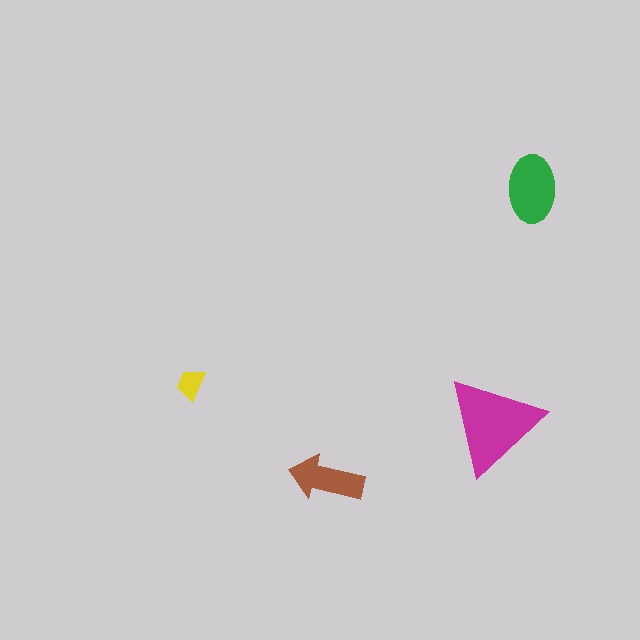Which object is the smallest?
The yellow trapezoid.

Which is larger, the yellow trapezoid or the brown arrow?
The brown arrow.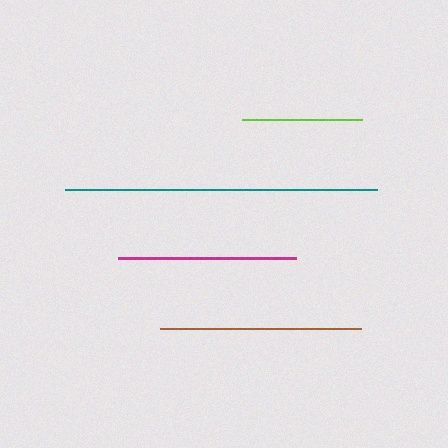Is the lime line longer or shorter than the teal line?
The teal line is longer than the lime line.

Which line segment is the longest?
The teal line is the longest at approximately 312 pixels.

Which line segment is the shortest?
The lime line is the shortest at approximately 120 pixels.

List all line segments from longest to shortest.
From longest to shortest: teal, brown, magenta, lime.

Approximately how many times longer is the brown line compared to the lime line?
The brown line is approximately 1.7 times the length of the lime line.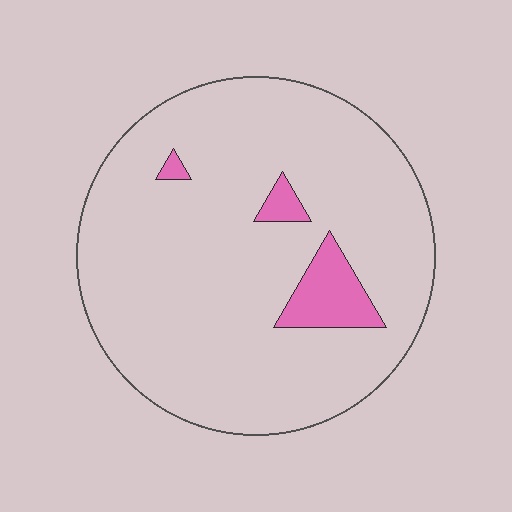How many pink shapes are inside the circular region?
3.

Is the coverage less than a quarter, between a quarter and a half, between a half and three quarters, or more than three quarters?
Less than a quarter.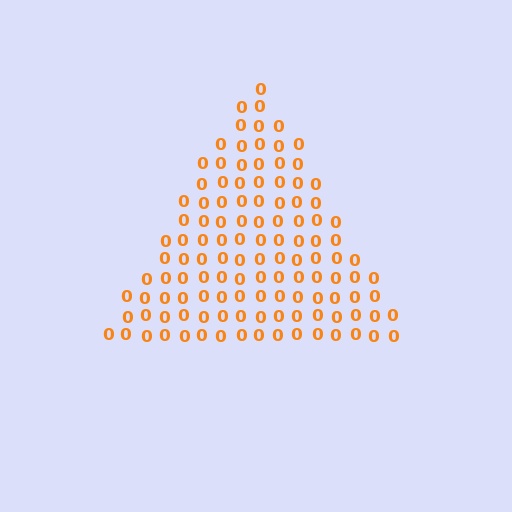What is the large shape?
The large shape is a triangle.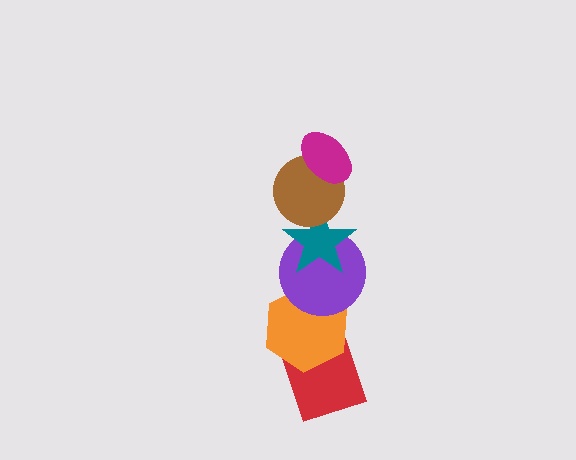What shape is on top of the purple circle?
The teal star is on top of the purple circle.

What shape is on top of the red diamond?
The orange hexagon is on top of the red diamond.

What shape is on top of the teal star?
The brown circle is on top of the teal star.